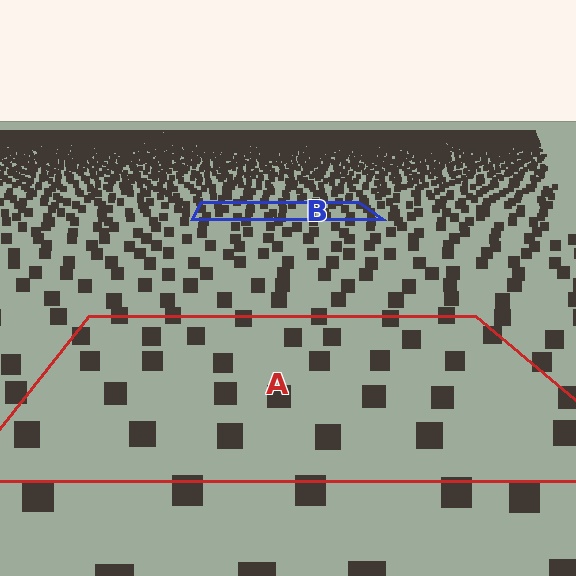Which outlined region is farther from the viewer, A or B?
Region B is farther from the viewer — the texture elements inside it appear smaller and more densely packed.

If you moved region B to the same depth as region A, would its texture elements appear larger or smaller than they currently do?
They would appear larger. At a closer depth, the same texture elements are projected at a bigger on-screen size.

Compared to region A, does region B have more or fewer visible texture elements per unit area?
Region B has more texture elements per unit area — they are packed more densely because it is farther away.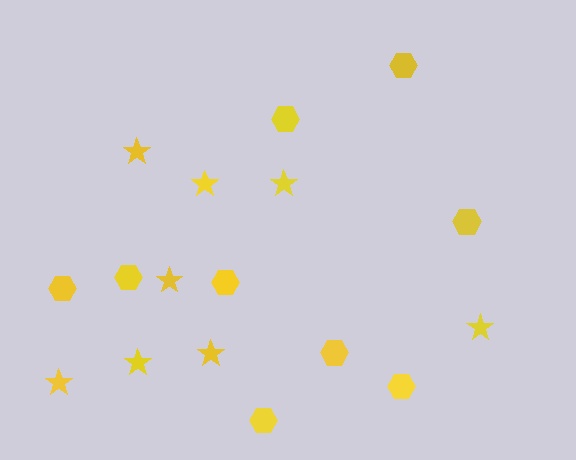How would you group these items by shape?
There are 2 groups: one group of stars (8) and one group of hexagons (9).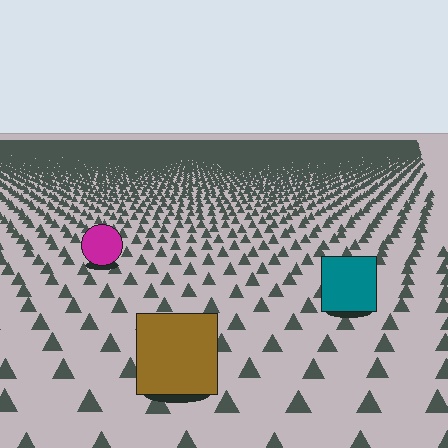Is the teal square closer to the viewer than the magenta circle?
Yes. The teal square is closer — you can tell from the texture gradient: the ground texture is coarser near it.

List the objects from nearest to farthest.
From nearest to farthest: the brown square, the teal square, the magenta circle.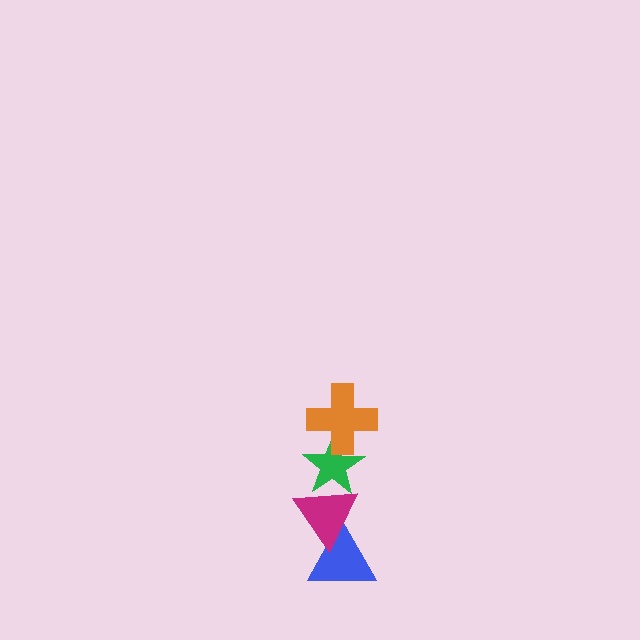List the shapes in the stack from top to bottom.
From top to bottom: the orange cross, the green star, the magenta triangle, the blue triangle.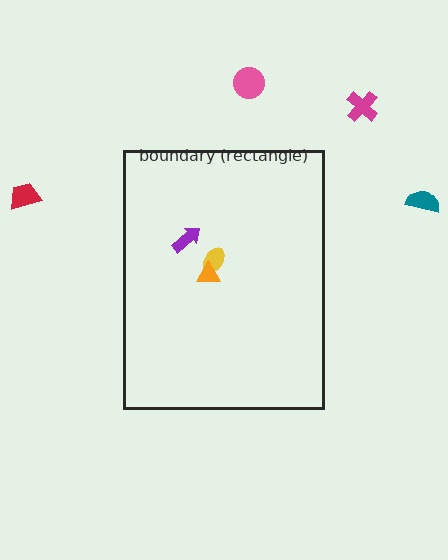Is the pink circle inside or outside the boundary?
Outside.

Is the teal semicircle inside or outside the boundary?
Outside.